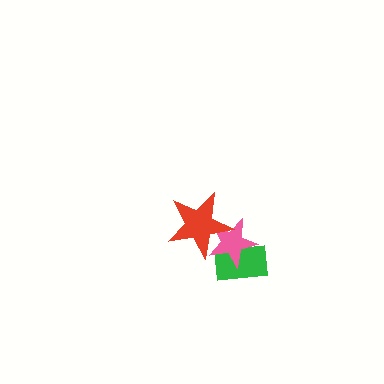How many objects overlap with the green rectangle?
1 object overlaps with the green rectangle.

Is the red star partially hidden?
No, no other shape covers it.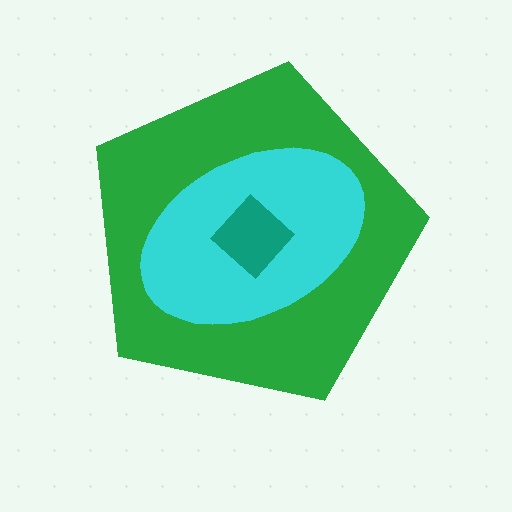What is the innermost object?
The teal diamond.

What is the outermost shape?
The green pentagon.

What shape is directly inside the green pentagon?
The cyan ellipse.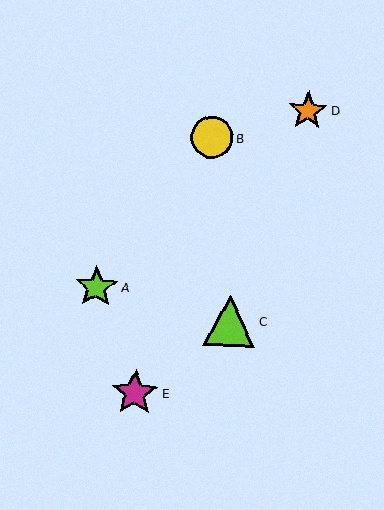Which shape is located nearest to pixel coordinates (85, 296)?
The lime star (labeled A) at (96, 287) is nearest to that location.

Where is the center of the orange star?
The center of the orange star is at (308, 111).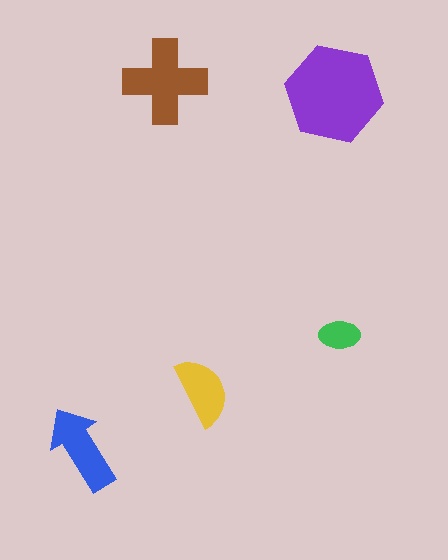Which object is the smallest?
The green ellipse.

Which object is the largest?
The purple hexagon.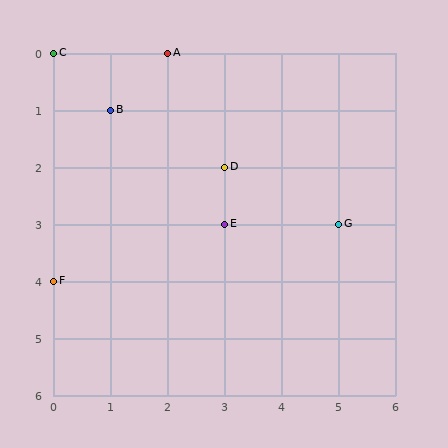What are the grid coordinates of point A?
Point A is at grid coordinates (2, 0).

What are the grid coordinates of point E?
Point E is at grid coordinates (3, 3).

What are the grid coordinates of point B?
Point B is at grid coordinates (1, 1).